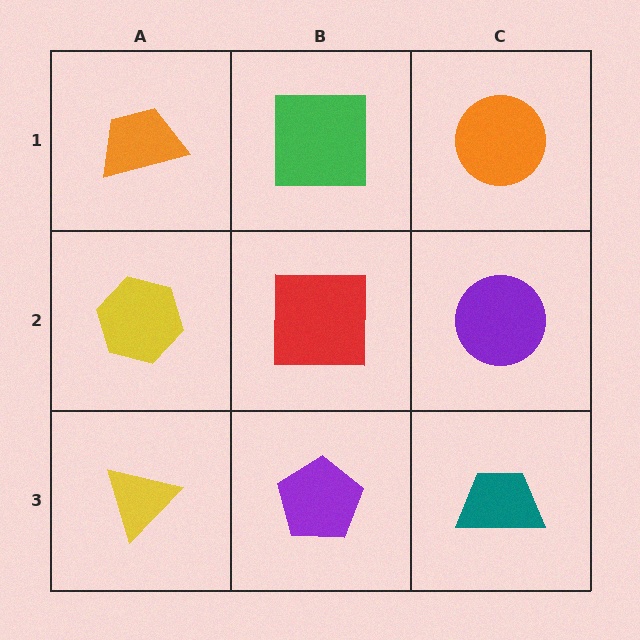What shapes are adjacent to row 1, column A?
A yellow hexagon (row 2, column A), a green square (row 1, column B).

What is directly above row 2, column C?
An orange circle.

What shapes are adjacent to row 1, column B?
A red square (row 2, column B), an orange trapezoid (row 1, column A), an orange circle (row 1, column C).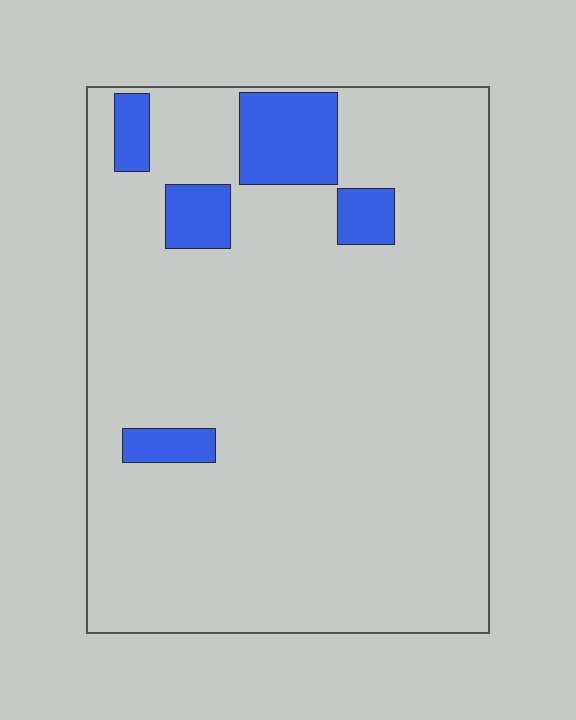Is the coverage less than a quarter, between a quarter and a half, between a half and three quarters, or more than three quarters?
Less than a quarter.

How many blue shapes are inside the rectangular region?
5.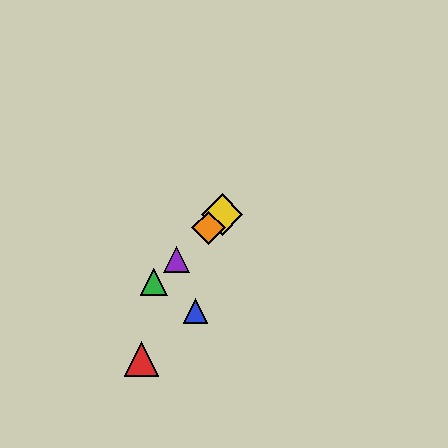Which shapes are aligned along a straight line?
The green triangle, the yellow diamond, the purple triangle, the orange diamond are aligned along a straight line.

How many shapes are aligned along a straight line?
4 shapes (the green triangle, the yellow diamond, the purple triangle, the orange diamond) are aligned along a straight line.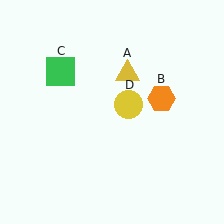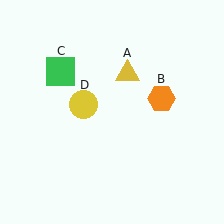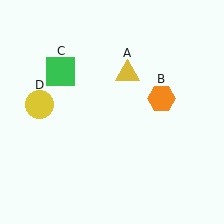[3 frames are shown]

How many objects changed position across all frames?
1 object changed position: yellow circle (object D).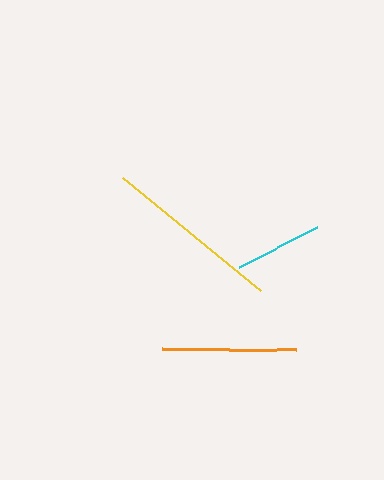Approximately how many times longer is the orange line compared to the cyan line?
The orange line is approximately 1.5 times the length of the cyan line.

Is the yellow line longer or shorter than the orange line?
The yellow line is longer than the orange line.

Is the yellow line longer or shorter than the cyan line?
The yellow line is longer than the cyan line.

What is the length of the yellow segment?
The yellow segment is approximately 179 pixels long.